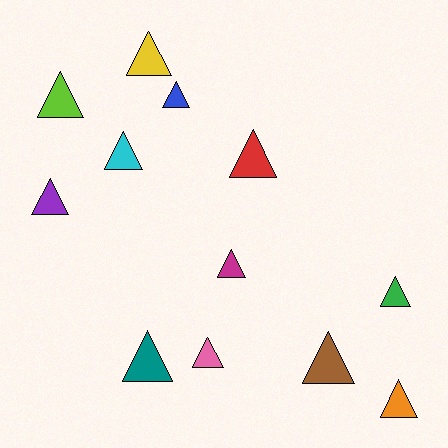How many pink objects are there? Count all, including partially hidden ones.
There is 1 pink object.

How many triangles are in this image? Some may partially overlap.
There are 12 triangles.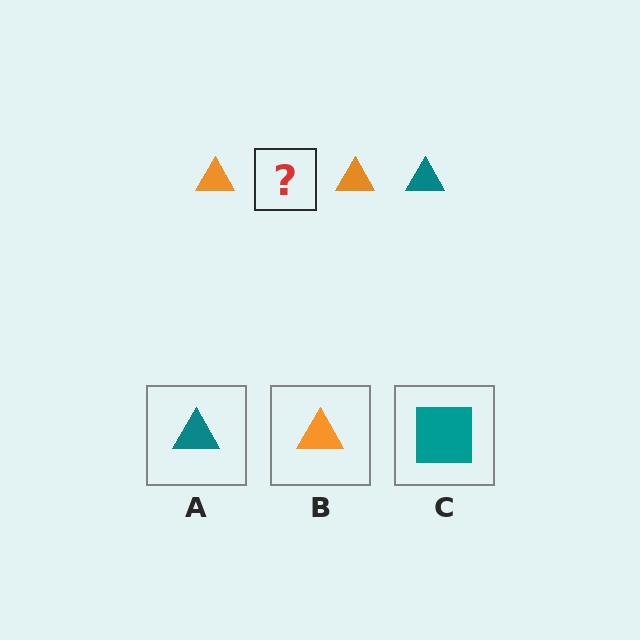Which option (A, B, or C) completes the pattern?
A.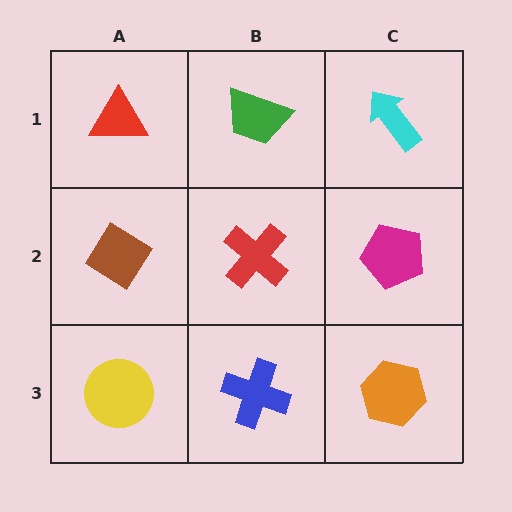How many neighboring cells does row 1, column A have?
2.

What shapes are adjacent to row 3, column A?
A brown diamond (row 2, column A), a blue cross (row 3, column B).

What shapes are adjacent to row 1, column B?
A red cross (row 2, column B), a red triangle (row 1, column A), a cyan arrow (row 1, column C).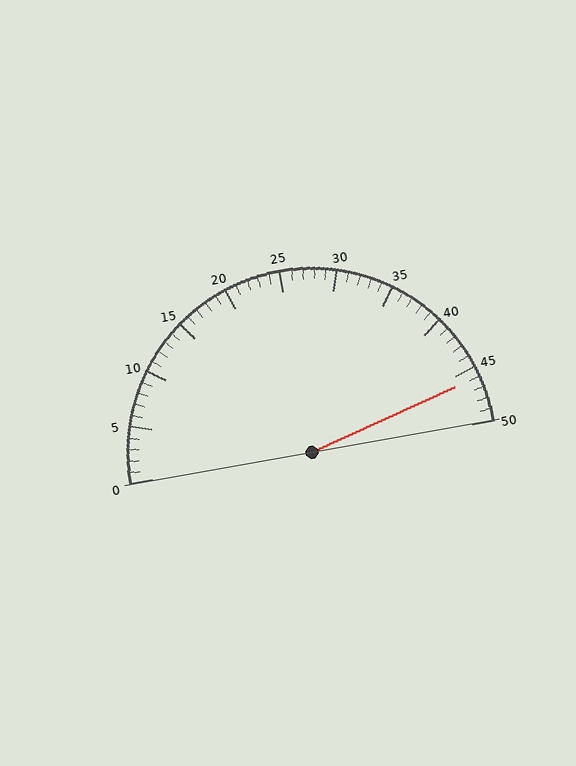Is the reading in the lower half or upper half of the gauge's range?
The reading is in the upper half of the range (0 to 50).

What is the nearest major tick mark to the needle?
The nearest major tick mark is 45.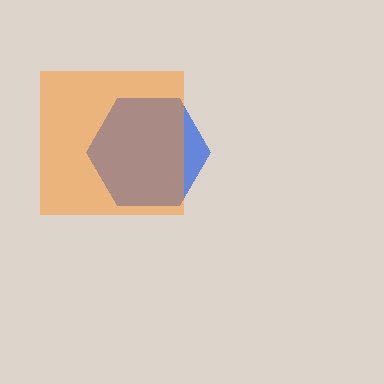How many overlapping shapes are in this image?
There are 2 overlapping shapes in the image.